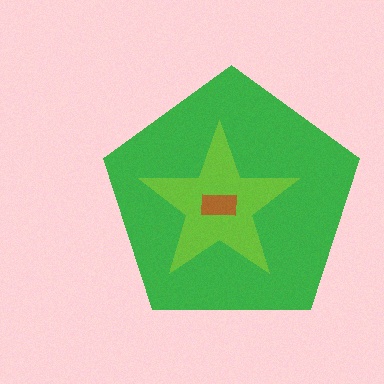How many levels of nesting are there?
3.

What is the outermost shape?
The green pentagon.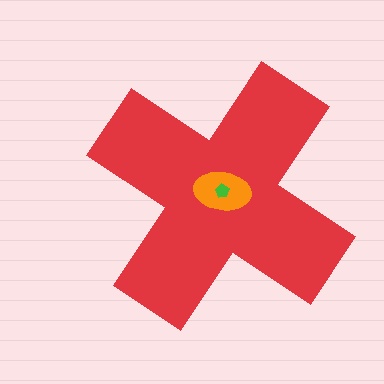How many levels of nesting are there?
3.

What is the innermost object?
The green pentagon.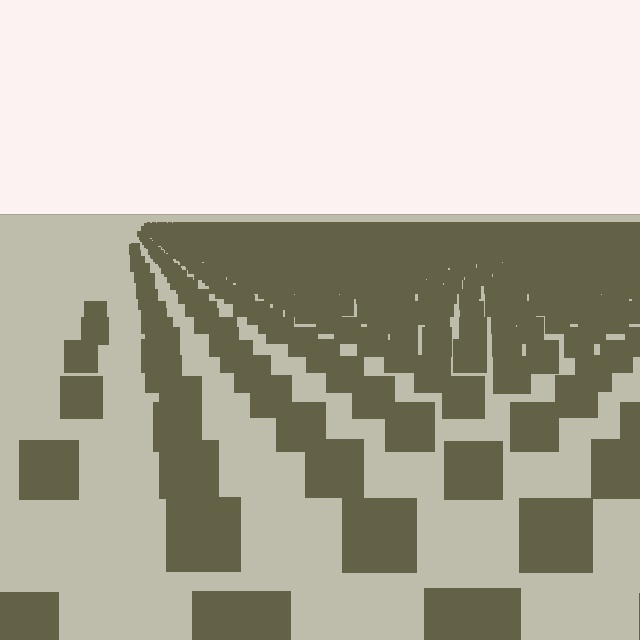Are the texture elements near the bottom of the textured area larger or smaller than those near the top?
Larger. Near the bottom, elements are closer to the viewer and appear at a bigger on-screen size.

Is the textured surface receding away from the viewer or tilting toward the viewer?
The surface is receding away from the viewer. Texture elements get smaller and denser toward the top.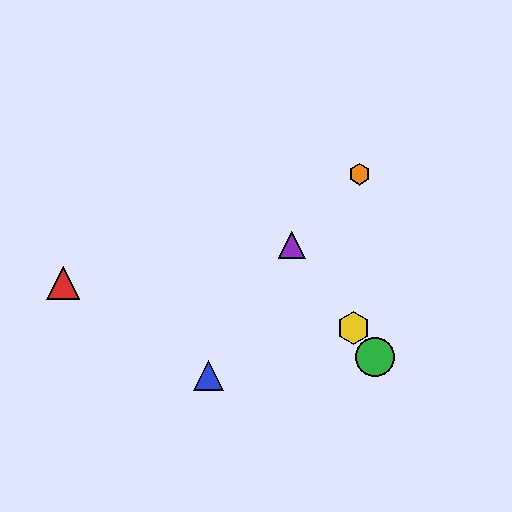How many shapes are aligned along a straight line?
3 shapes (the green circle, the yellow hexagon, the purple triangle) are aligned along a straight line.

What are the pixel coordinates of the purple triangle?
The purple triangle is at (292, 245).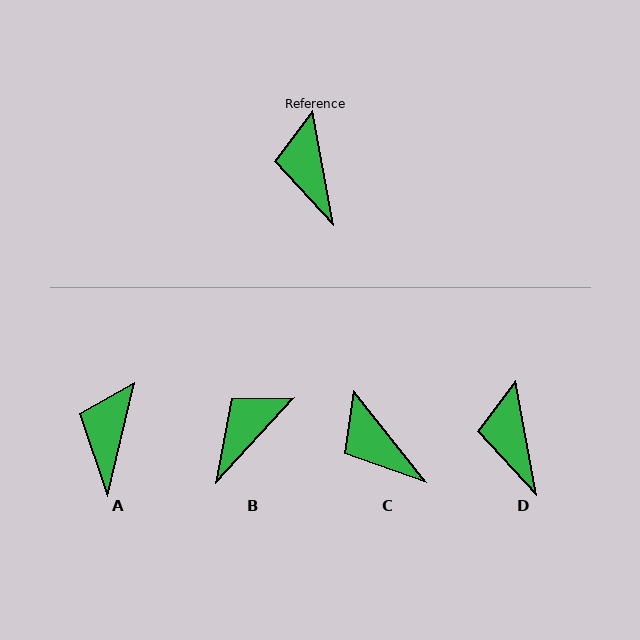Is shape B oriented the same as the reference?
No, it is off by about 53 degrees.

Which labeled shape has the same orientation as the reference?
D.